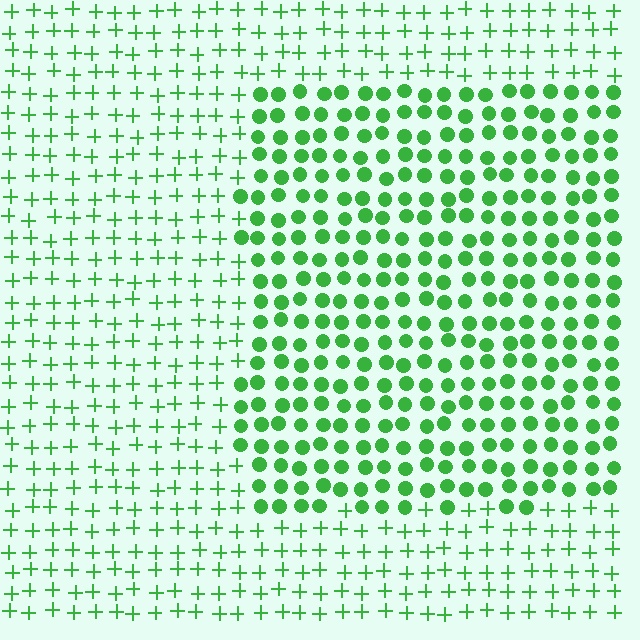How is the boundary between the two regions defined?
The boundary is defined by a change in element shape: circles inside vs. plus signs outside. All elements share the same color and spacing.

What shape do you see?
I see a rectangle.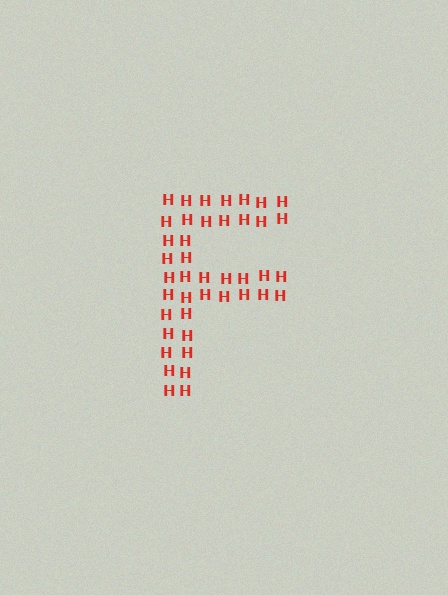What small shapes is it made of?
It is made of small letter H's.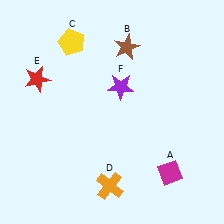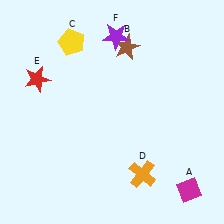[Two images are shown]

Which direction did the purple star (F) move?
The purple star (F) moved up.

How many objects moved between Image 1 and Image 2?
3 objects moved between the two images.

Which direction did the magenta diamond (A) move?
The magenta diamond (A) moved right.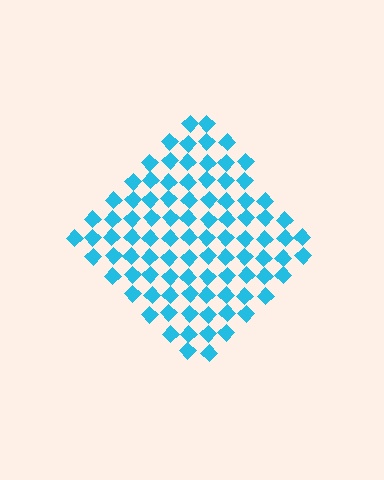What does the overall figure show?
The overall figure shows a diamond.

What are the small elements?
The small elements are diamonds.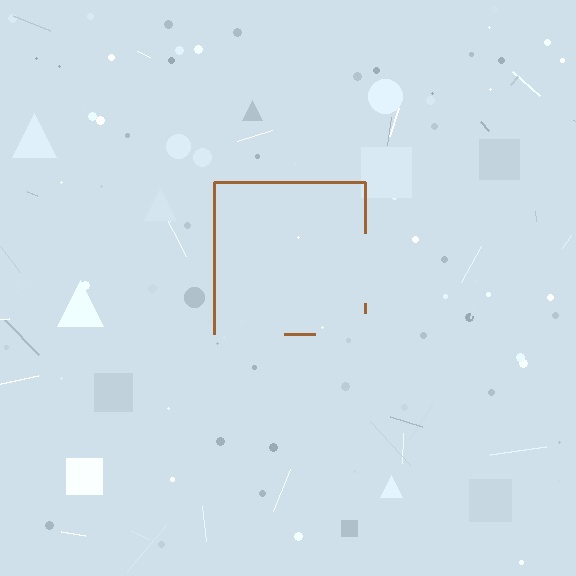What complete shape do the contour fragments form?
The contour fragments form a square.